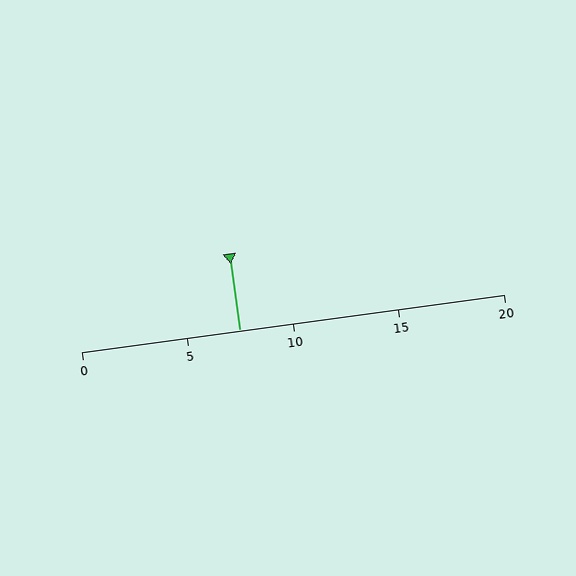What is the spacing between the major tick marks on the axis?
The major ticks are spaced 5 apart.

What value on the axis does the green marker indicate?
The marker indicates approximately 7.5.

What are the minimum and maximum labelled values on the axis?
The axis runs from 0 to 20.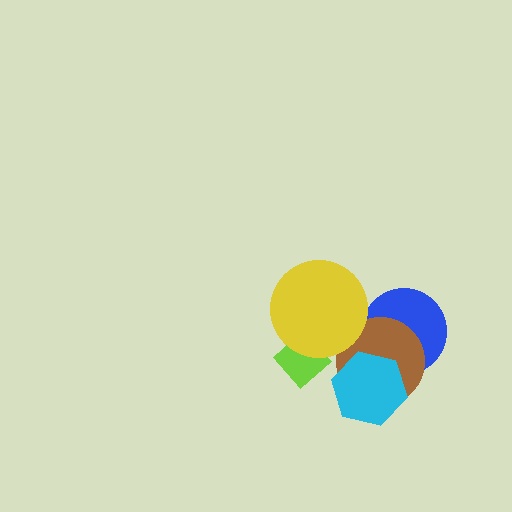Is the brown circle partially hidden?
Yes, it is partially covered by another shape.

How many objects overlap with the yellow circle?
2 objects overlap with the yellow circle.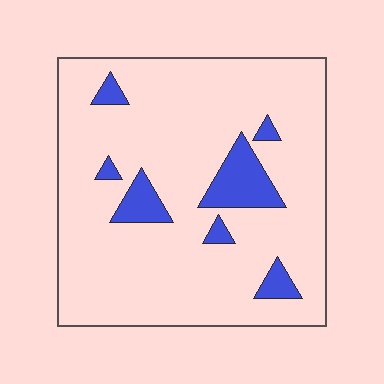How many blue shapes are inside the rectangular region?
7.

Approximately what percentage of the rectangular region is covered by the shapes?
Approximately 10%.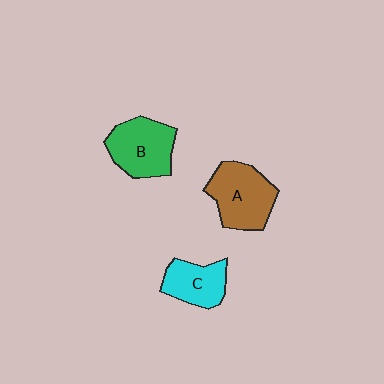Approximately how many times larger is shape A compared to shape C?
Approximately 1.4 times.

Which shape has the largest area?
Shape A (brown).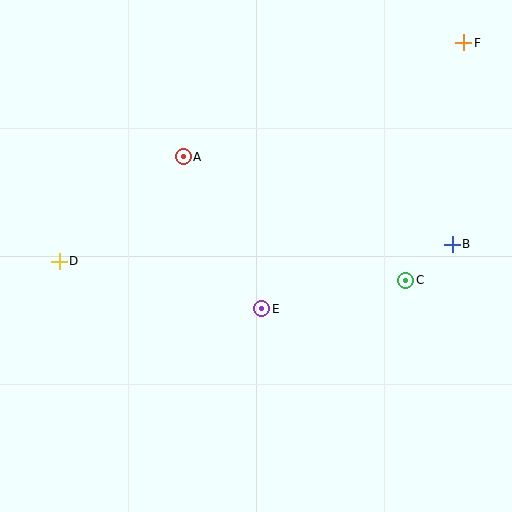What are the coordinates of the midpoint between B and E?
The midpoint between B and E is at (357, 277).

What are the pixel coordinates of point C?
Point C is at (406, 280).